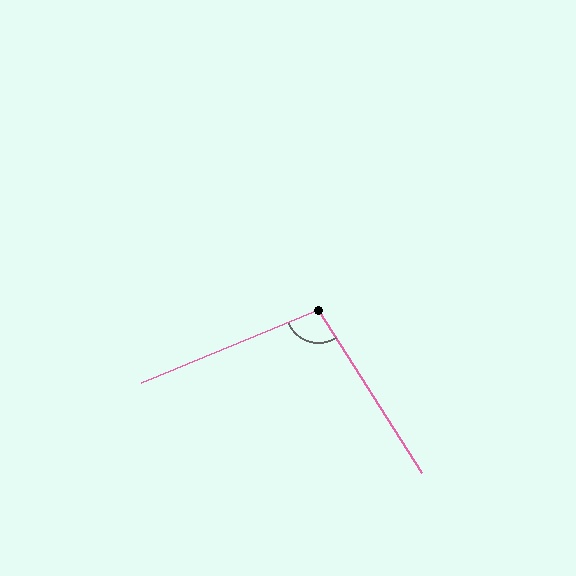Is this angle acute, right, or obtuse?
It is obtuse.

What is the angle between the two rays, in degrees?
Approximately 100 degrees.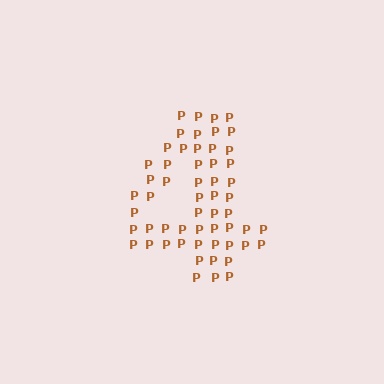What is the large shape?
The large shape is the digit 4.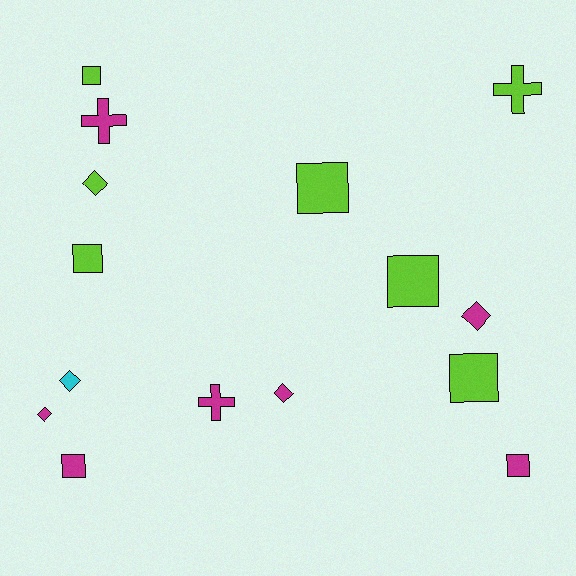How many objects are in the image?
There are 15 objects.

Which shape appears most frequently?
Square, with 7 objects.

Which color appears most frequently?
Lime, with 7 objects.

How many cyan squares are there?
There are no cyan squares.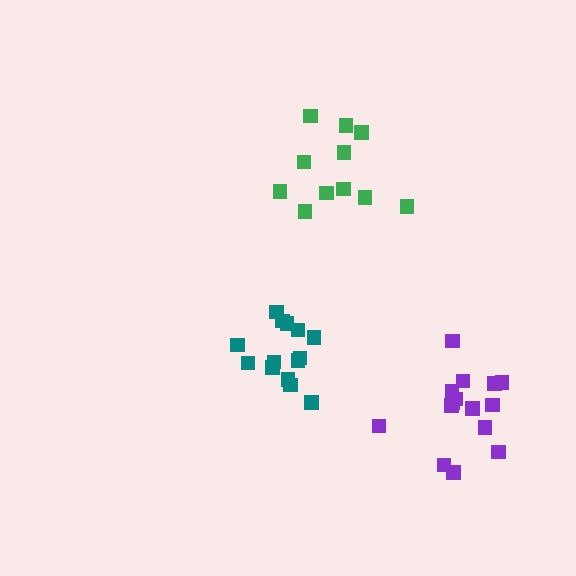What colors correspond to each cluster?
The clusters are colored: purple, green, teal.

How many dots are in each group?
Group 1: 15 dots, Group 2: 11 dots, Group 3: 14 dots (40 total).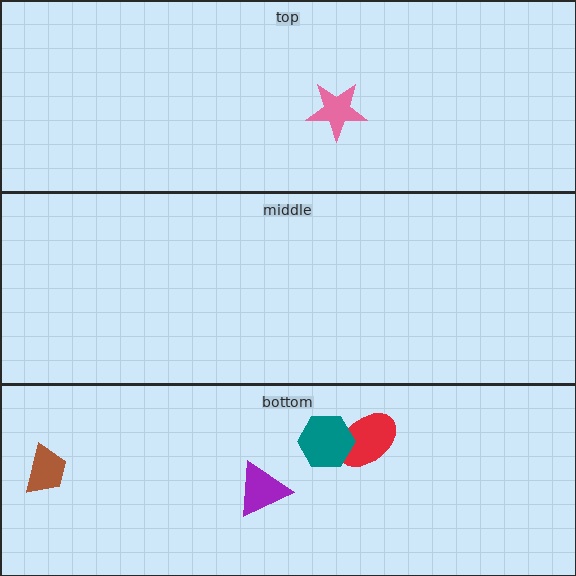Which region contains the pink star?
The top region.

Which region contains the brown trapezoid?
The bottom region.